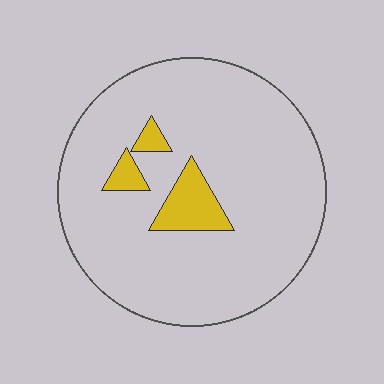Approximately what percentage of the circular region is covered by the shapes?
Approximately 10%.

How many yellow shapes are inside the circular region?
3.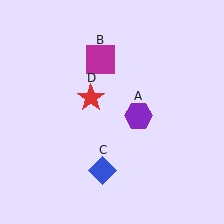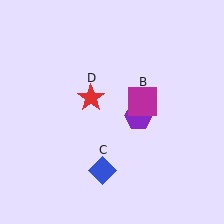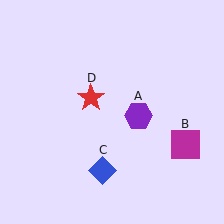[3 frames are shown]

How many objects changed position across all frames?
1 object changed position: magenta square (object B).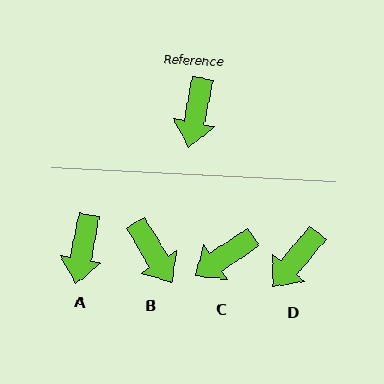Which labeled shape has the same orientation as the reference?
A.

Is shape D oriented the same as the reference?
No, it is off by about 29 degrees.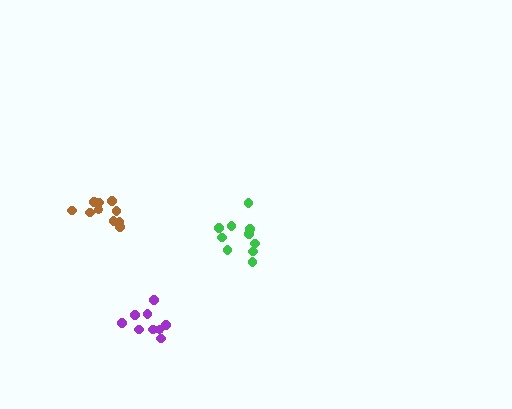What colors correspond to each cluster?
The clusters are colored: green, purple, brown.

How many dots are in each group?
Group 1: 10 dots, Group 2: 9 dots, Group 3: 10 dots (29 total).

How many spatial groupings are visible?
There are 3 spatial groupings.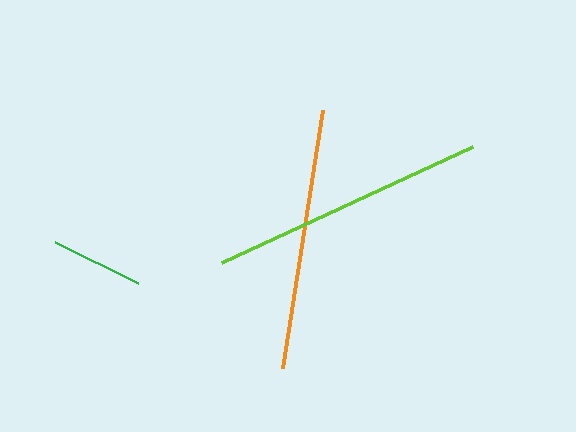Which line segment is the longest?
The lime line is the longest at approximately 276 pixels.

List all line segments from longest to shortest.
From longest to shortest: lime, orange, green.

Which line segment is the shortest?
The green line is the shortest at approximately 92 pixels.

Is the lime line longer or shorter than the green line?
The lime line is longer than the green line.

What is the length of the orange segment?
The orange segment is approximately 261 pixels long.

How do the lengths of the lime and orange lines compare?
The lime and orange lines are approximately the same length.